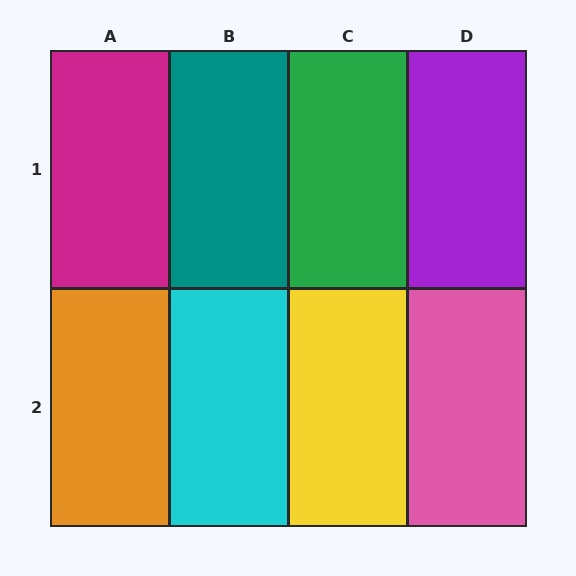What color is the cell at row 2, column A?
Orange.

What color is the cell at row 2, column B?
Cyan.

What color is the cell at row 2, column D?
Pink.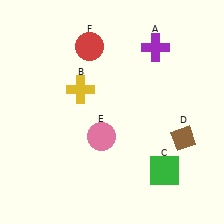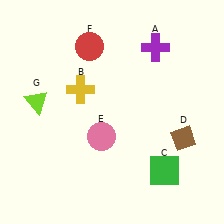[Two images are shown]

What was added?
A lime triangle (G) was added in Image 2.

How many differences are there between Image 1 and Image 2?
There is 1 difference between the two images.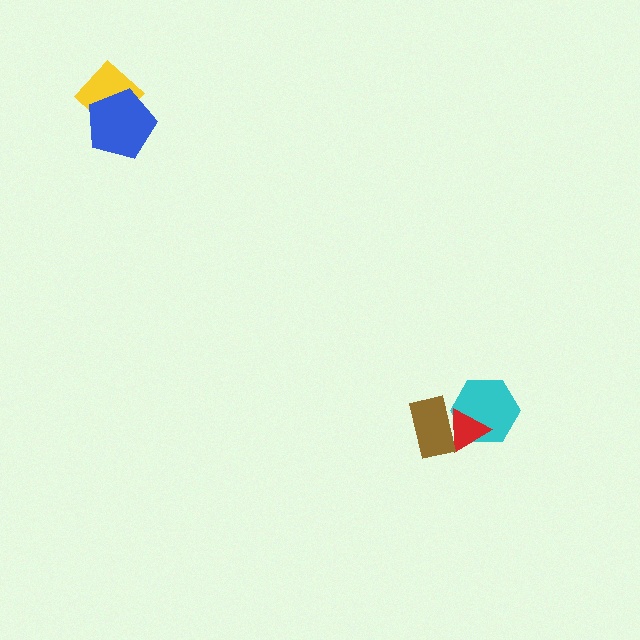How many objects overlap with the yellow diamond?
1 object overlaps with the yellow diamond.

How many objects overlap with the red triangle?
2 objects overlap with the red triangle.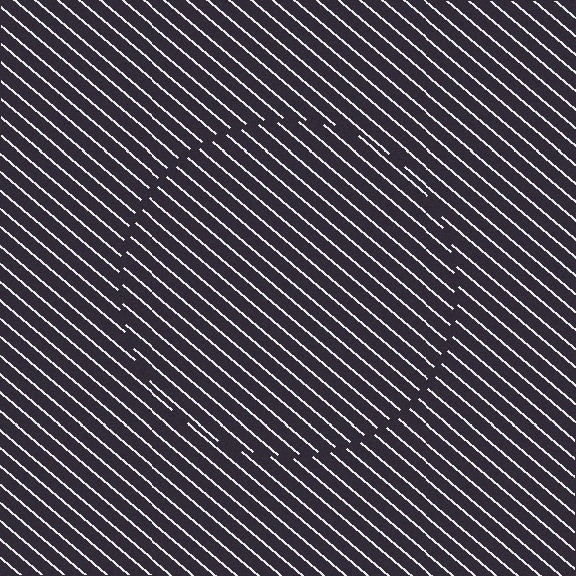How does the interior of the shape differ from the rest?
The interior of the shape contains the same grating, shifted by half a period — the contour is defined by the phase discontinuity where line-ends from the inner and outer gratings abut.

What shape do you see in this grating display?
An illusory circle. The interior of the shape contains the same grating, shifted by half a period — the contour is defined by the phase discontinuity where line-ends from the inner and outer gratings abut.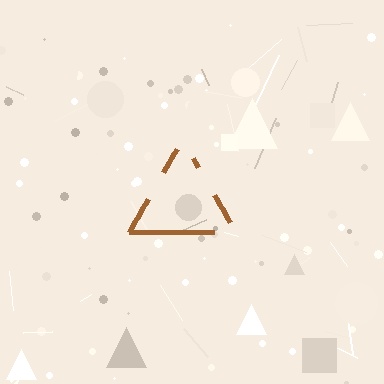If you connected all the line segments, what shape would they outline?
They would outline a triangle.